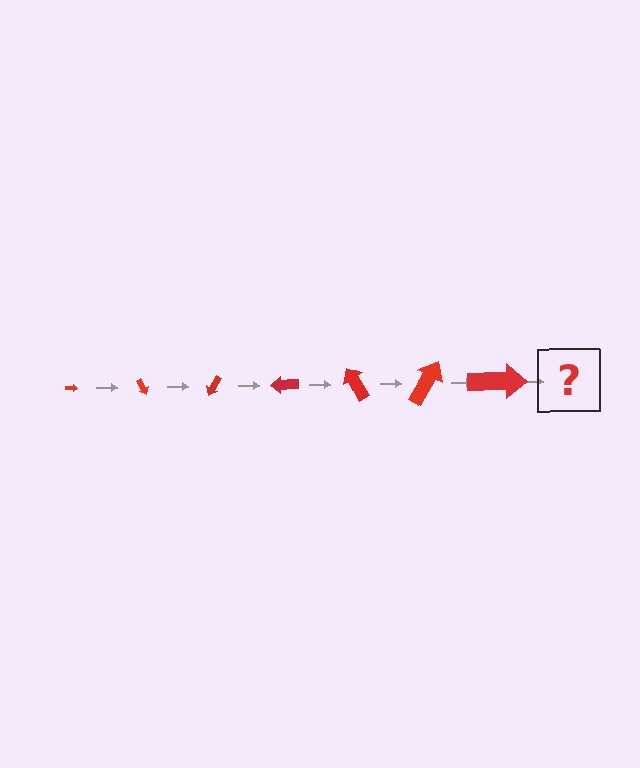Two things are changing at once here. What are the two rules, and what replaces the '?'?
The two rules are that the arrow grows larger each step and it rotates 60 degrees each step. The '?' should be an arrow, larger than the previous one and rotated 420 degrees from the start.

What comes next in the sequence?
The next element should be an arrow, larger than the previous one and rotated 420 degrees from the start.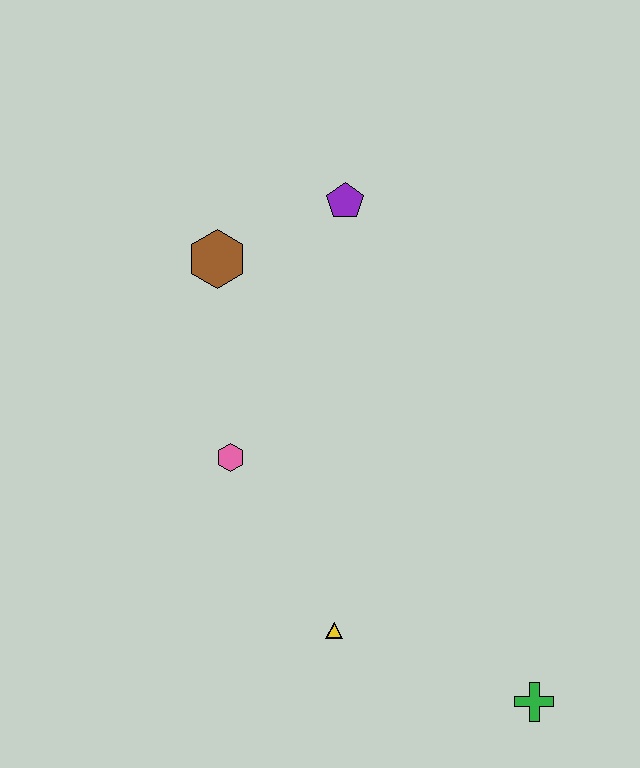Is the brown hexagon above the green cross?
Yes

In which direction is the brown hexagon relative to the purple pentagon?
The brown hexagon is to the left of the purple pentagon.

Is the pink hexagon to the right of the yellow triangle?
No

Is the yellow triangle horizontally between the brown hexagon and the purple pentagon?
Yes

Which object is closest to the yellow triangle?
The pink hexagon is closest to the yellow triangle.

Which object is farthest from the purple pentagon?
The green cross is farthest from the purple pentagon.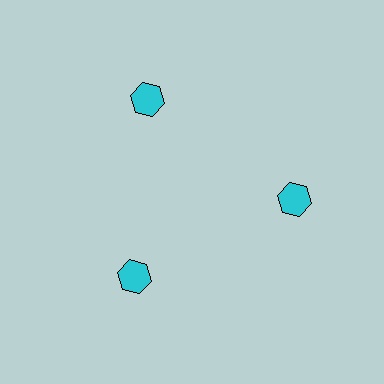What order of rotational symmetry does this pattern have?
This pattern has 3-fold rotational symmetry.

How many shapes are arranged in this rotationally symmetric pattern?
There are 3 shapes, arranged in 3 groups of 1.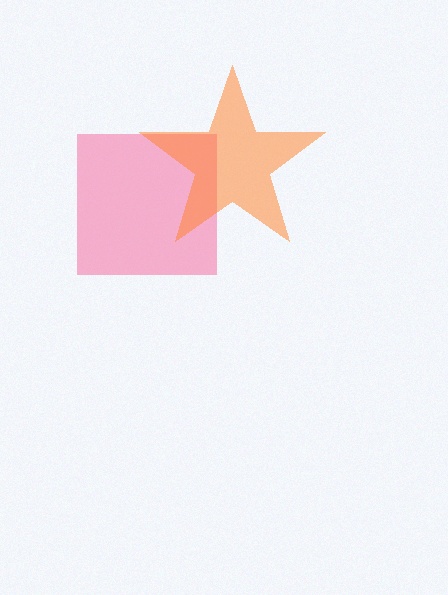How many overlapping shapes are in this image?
There are 2 overlapping shapes in the image.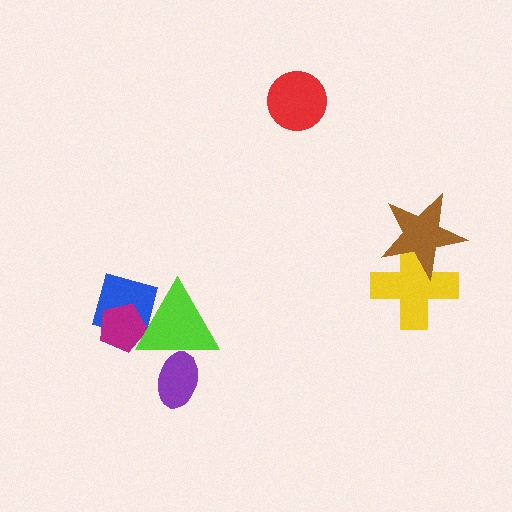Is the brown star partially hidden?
No, no other shape covers it.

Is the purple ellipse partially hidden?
Yes, it is partially covered by another shape.